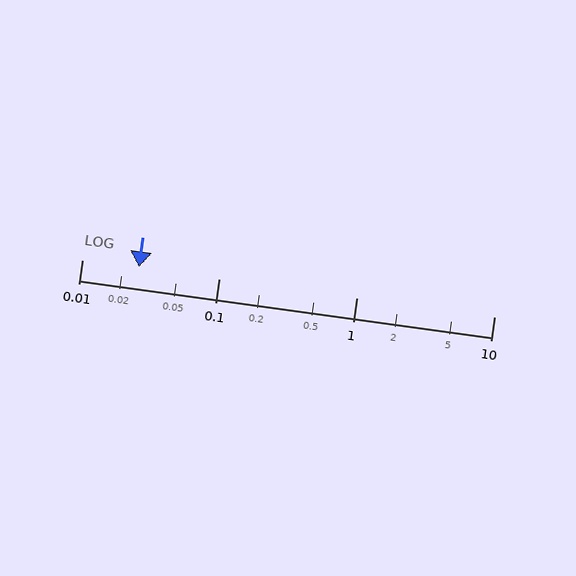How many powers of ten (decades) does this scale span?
The scale spans 3 decades, from 0.01 to 10.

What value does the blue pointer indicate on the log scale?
The pointer indicates approximately 0.026.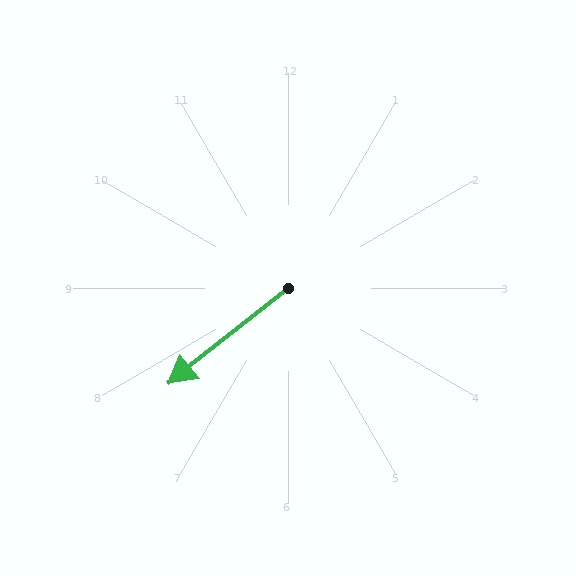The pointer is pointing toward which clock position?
Roughly 8 o'clock.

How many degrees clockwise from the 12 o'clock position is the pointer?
Approximately 232 degrees.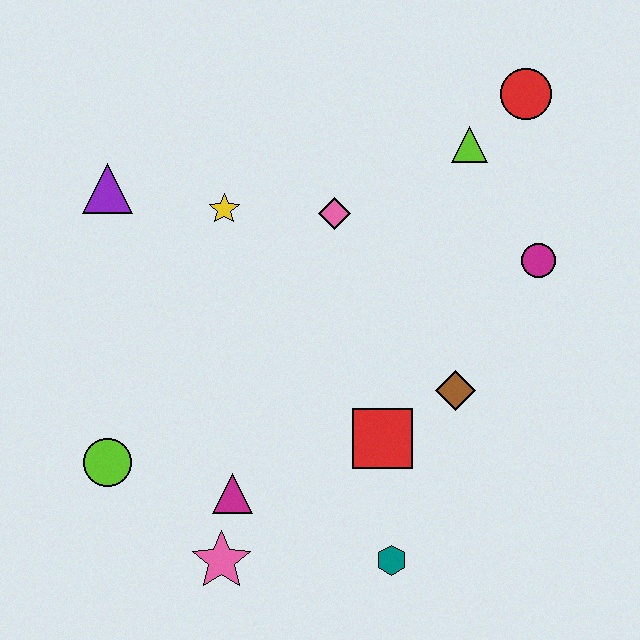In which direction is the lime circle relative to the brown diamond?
The lime circle is to the left of the brown diamond.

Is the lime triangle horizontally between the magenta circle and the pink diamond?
Yes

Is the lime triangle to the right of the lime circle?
Yes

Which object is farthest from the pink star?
The red circle is farthest from the pink star.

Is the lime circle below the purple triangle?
Yes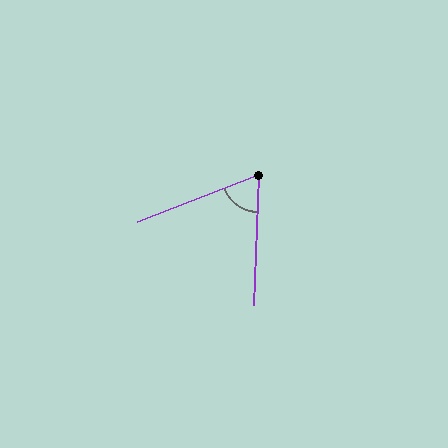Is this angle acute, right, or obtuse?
It is acute.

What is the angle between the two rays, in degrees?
Approximately 67 degrees.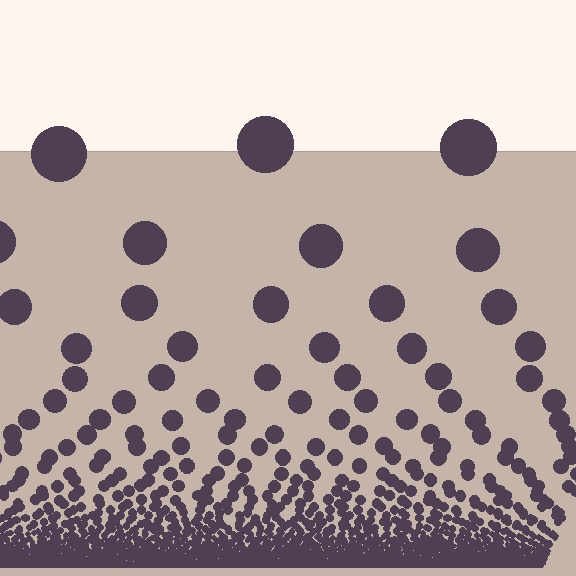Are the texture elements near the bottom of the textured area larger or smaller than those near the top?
Smaller. The gradient is inverted — elements near the bottom are smaller and denser.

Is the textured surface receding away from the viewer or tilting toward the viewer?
The surface appears to tilt toward the viewer. Texture elements get larger and sparser toward the top.